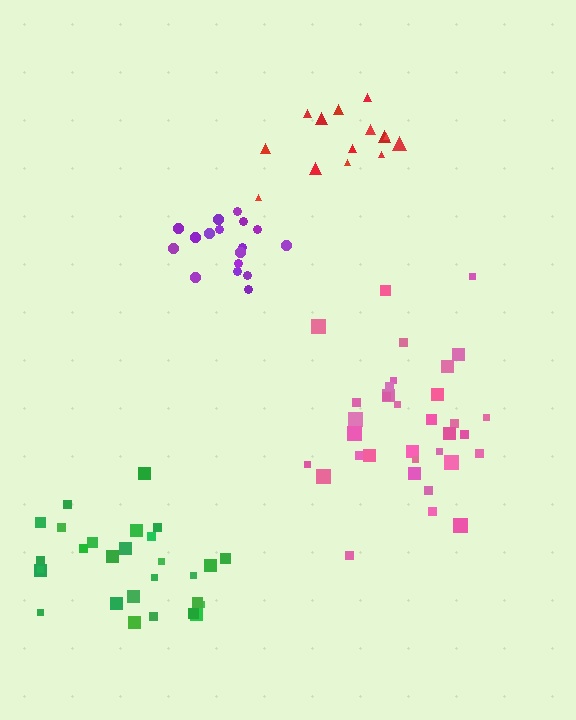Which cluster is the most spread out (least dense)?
Green.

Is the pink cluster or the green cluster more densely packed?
Pink.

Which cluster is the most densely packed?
Purple.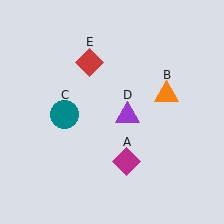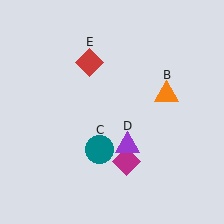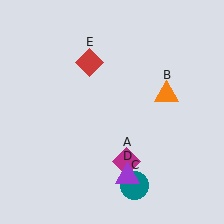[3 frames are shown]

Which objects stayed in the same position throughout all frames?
Magenta diamond (object A) and orange triangle (object B) and red diamond (object E) remained stationary.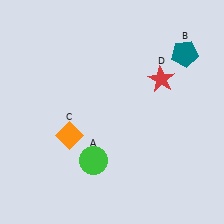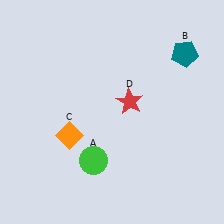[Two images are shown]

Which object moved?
The red star (D) moved left.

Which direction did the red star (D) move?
The red star (D) moved left.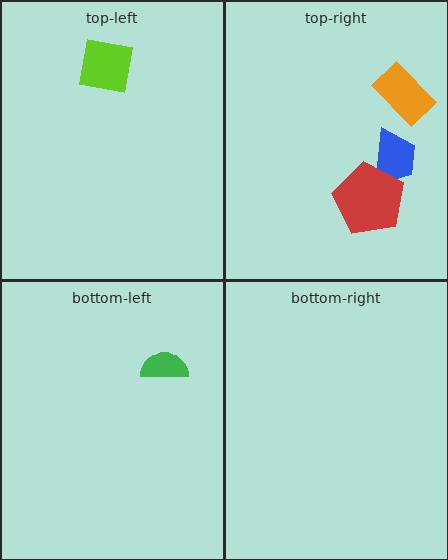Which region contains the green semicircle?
The bottom-left region.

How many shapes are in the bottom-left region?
1.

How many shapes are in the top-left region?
1.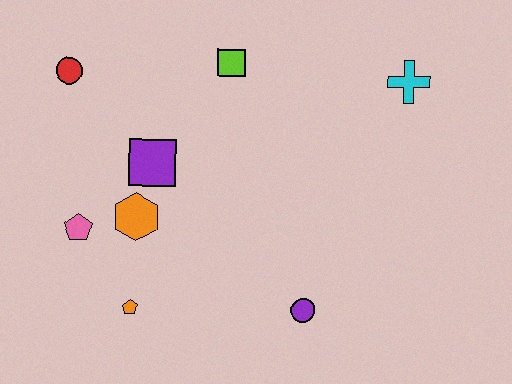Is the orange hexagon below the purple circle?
No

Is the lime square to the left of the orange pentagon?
No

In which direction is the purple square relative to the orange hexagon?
The purple square is above the orange hexagon.